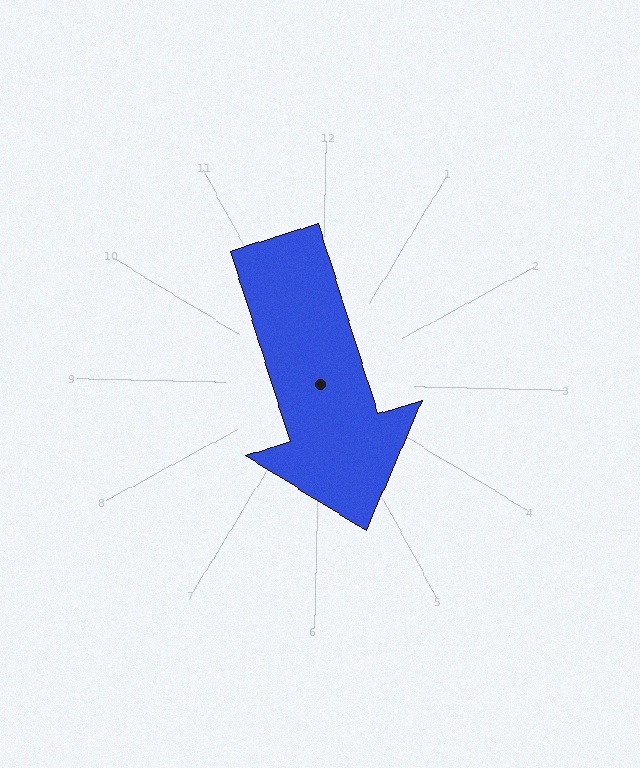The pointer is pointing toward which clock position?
Roughly 5 o'clock.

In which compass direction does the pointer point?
South.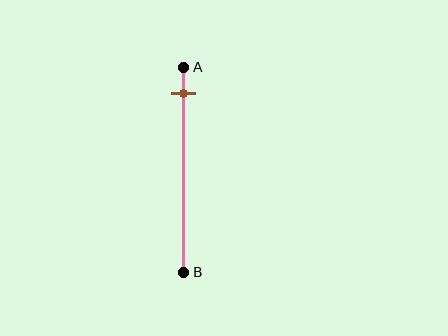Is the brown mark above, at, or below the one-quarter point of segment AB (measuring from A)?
The brown mark is above the one-quarter point of segment AB.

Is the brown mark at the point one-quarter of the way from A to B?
No, the mark is at about 15% from A, not at the 25% one-quarter point.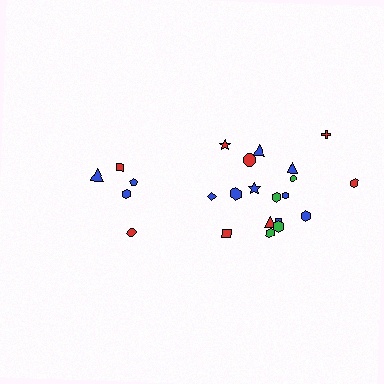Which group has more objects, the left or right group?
The right group.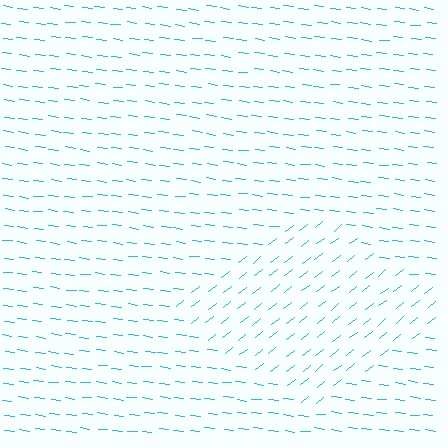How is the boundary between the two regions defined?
The boundary is defined purely by a change in line orientation (approximately 45 degrees difference). All lines are the same color and thickness.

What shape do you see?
I see a diamond.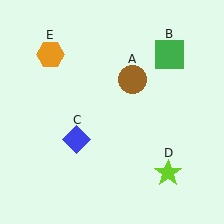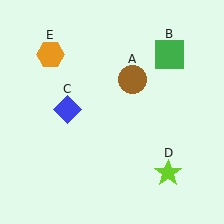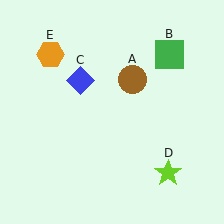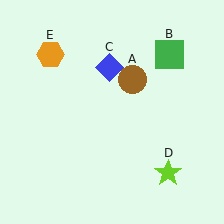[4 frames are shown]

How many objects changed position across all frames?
1 object changed position: blue diamond (object C).